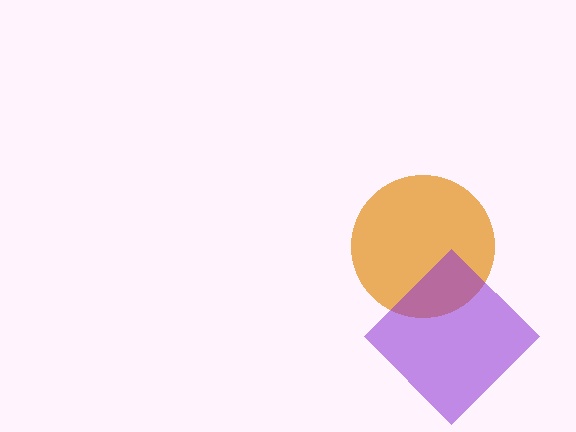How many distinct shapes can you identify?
There are 2 distinct shapes: an orange circle, a purple diamond.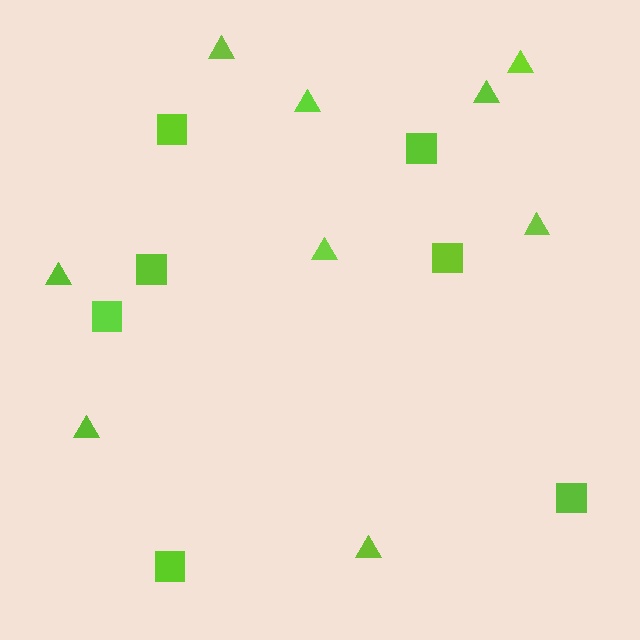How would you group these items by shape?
There are 2 groups: one group of triangles (9) and one group of squares (7).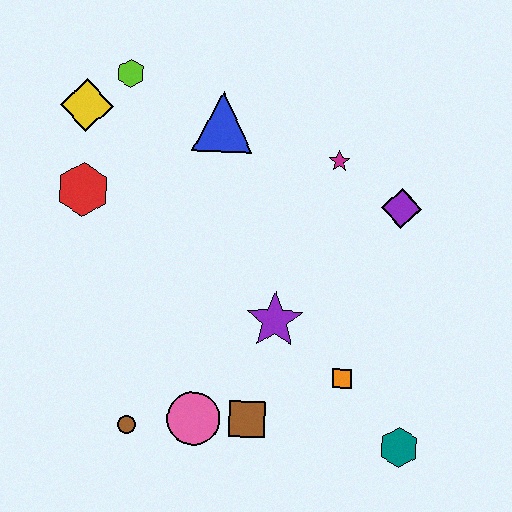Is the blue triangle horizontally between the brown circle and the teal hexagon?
Yes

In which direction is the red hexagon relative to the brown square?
The red hexagon is above the brown square.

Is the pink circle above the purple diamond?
No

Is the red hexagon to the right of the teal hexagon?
No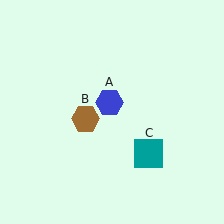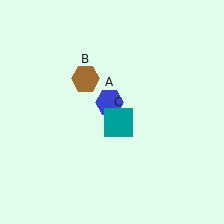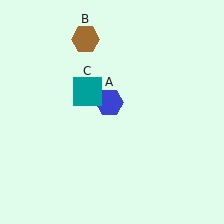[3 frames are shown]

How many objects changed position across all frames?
2 objects changed position: brown hexagon (object B), teal square (object C).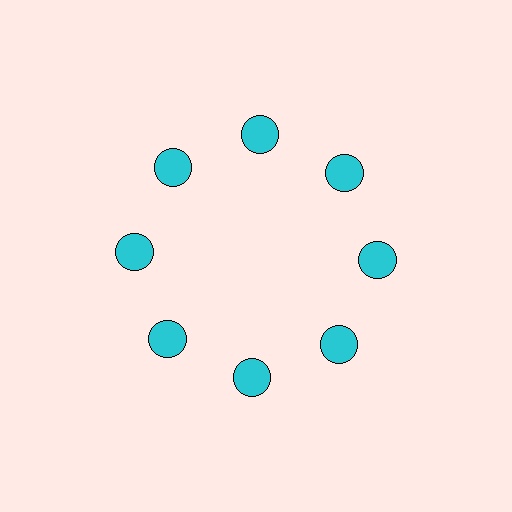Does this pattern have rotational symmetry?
Yes, this pattern has 8-fold rotational symmetry. It looks the same after rotating 45 degrees around the center.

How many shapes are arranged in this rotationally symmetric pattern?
There are 8 shapes, arranged in 8 groups of 1.